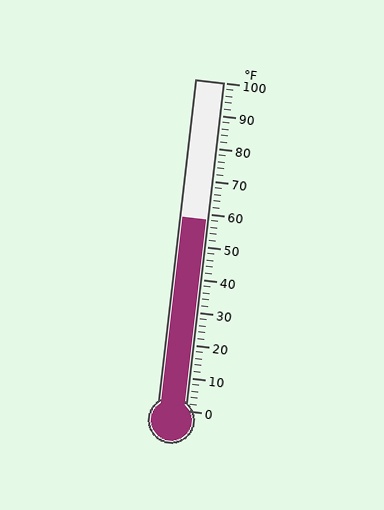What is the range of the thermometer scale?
The thermometer scale ranges from 0°F to 100°F.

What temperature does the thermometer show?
The thermometer shows approximately 58°F.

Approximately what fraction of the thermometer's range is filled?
The thermometer is filled to approximately 60% of its range.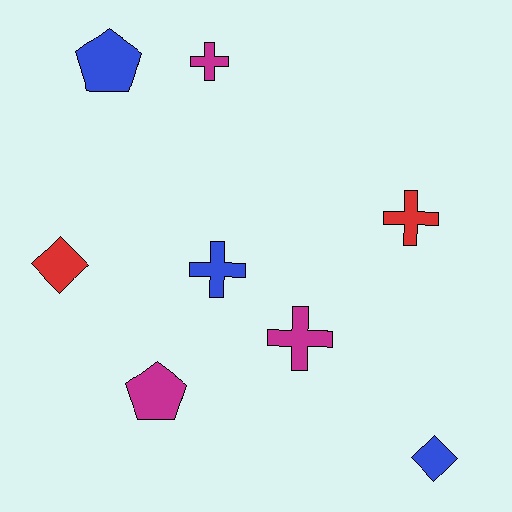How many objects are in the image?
There are 8 objects.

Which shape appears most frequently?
Cross, with 4 objects.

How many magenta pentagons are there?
There is 1 magenta pentagon.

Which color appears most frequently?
Magenta, with 3 objects.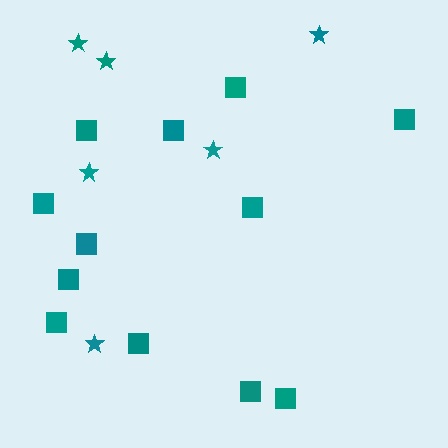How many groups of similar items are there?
There are 2 groups: one group of squares (12) and one group of stars (6).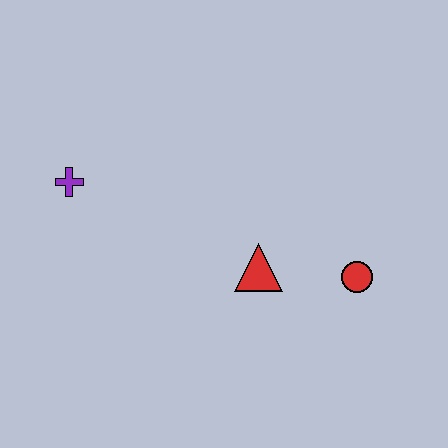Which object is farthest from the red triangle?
The purple cross is farthest from the red triangle.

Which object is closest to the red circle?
The red triangle is closest to the red circle.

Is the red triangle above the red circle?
Yes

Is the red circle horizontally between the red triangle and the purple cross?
No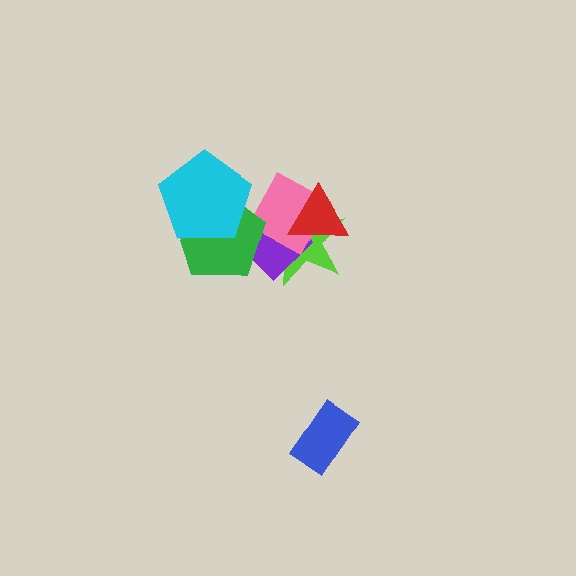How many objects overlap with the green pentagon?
3 objects overlap with the green pentagon.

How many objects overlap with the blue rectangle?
0 objects overlap with the blue rectangle.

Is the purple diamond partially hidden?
Yes, it is partially covered by another shape.